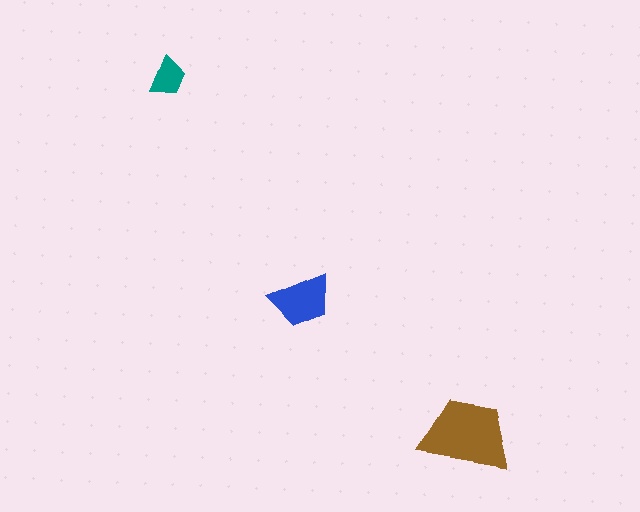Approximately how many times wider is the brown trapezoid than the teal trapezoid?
About 2.5 times wider.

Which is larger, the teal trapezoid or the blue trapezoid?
The blue one.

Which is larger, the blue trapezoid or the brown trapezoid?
The brown one.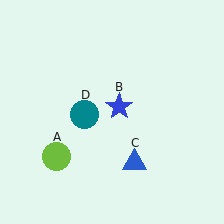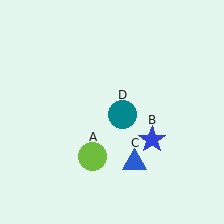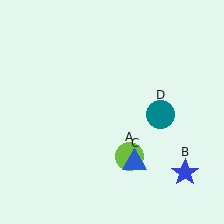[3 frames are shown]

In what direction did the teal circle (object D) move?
The teal circle (object D) moved right.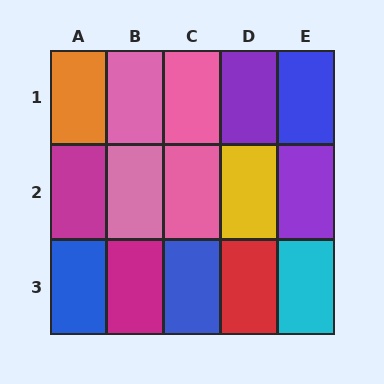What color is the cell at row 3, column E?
Cyan.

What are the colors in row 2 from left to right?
Magenta, pink, pink, yellow, purple.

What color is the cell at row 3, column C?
Blue.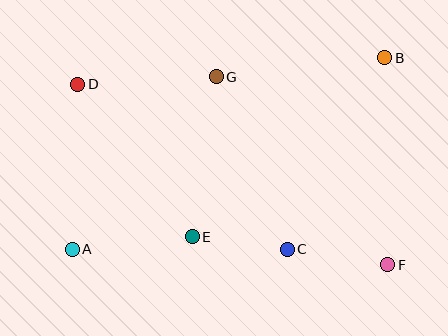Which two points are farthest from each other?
Points A and B are farthest from each other.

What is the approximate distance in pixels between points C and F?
The distance between C and F is approximately 102 pixels.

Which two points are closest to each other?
Points C and E are closest to each other.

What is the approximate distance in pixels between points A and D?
The distance between A and D is approximately 165 pixels.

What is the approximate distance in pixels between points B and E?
The distance between B and E is approximately 263 pixels.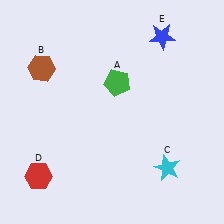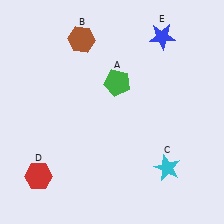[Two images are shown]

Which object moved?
The brown hexagon (B) moved right.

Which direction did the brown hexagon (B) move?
The brown hexagon (B) moved right.